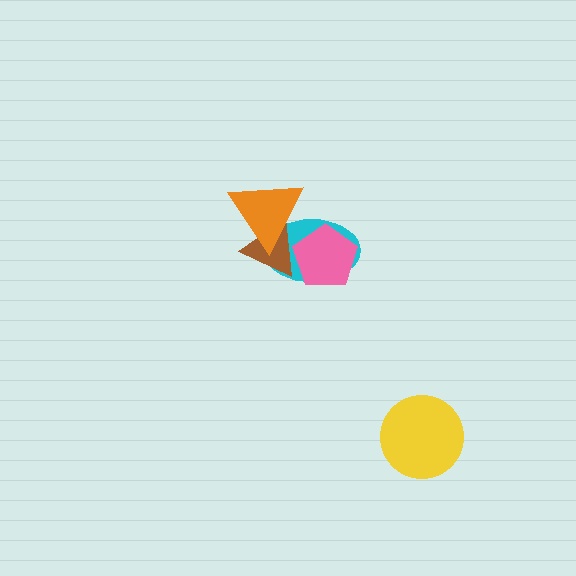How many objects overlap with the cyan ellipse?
3 objects overlap with the cyan ellipse.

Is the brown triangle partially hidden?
Yes, it is partially covered by another shape.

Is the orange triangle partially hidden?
No, no other shape covers it.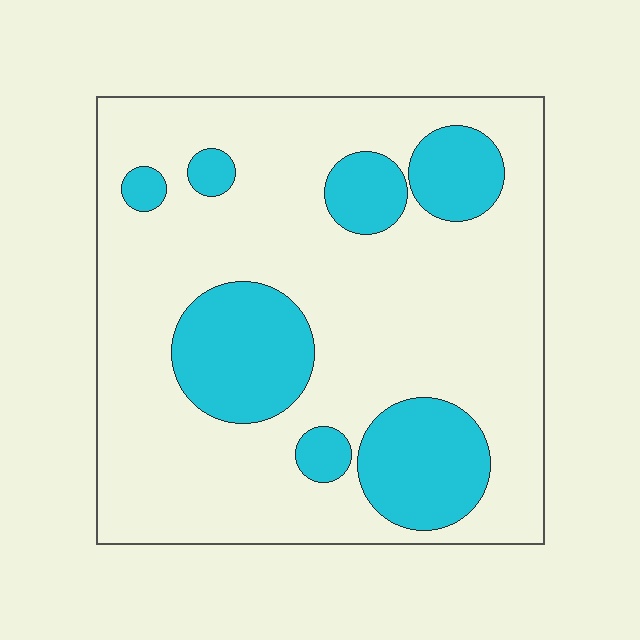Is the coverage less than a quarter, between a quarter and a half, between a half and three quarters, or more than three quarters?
Less than a quarter.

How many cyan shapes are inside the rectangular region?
7.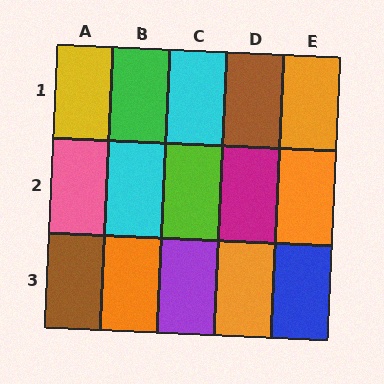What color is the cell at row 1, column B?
Green.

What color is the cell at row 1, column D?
Brown.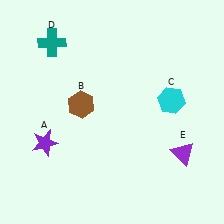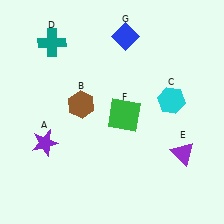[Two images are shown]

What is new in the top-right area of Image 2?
A blue diamond (G) was added in the top-right area of Image 2.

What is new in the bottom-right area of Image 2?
A green square (F) was added in the bottom-right area of Image 2.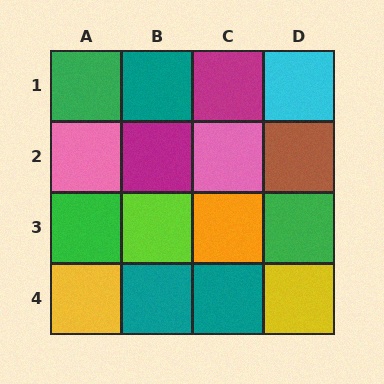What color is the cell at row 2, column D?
Brown.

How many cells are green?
3 cells are green.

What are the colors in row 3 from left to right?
Green, lime, orange, green.